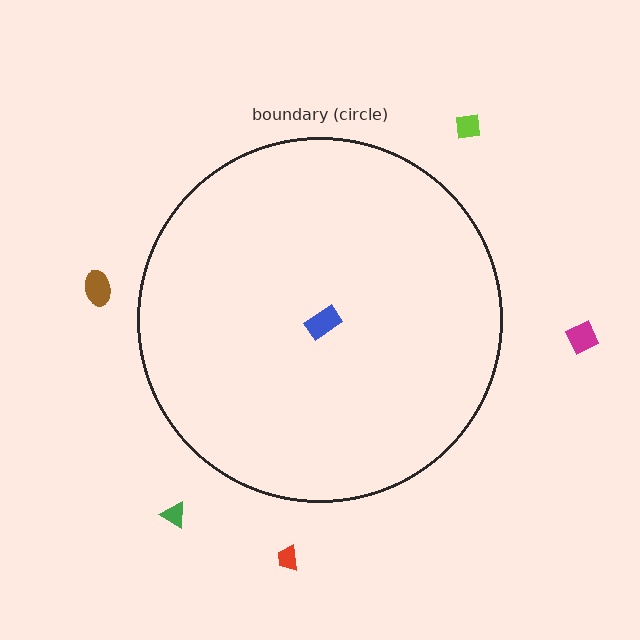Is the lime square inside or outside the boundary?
Outside.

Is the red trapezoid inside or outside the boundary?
Outside.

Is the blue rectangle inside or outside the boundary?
Inside.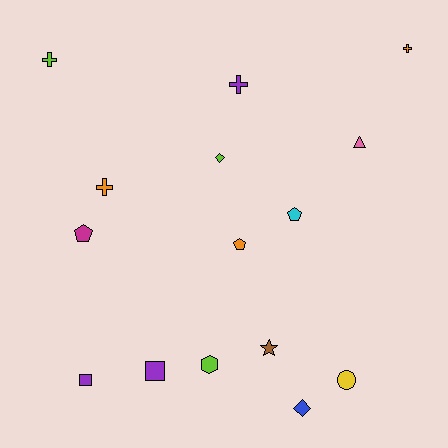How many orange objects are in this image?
There are 3 orange objects.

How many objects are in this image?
There are 15 objects.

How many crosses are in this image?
There are 4 crosses.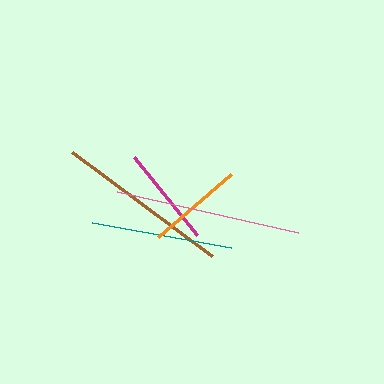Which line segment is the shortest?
The orange line is the shortest at approximately 96 pixels.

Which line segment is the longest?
The pink line is the longest at approximately 185 pixels.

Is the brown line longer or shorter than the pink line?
The pink line is longer than the brown line.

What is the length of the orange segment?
The orange segment is approximately 96 pixels long.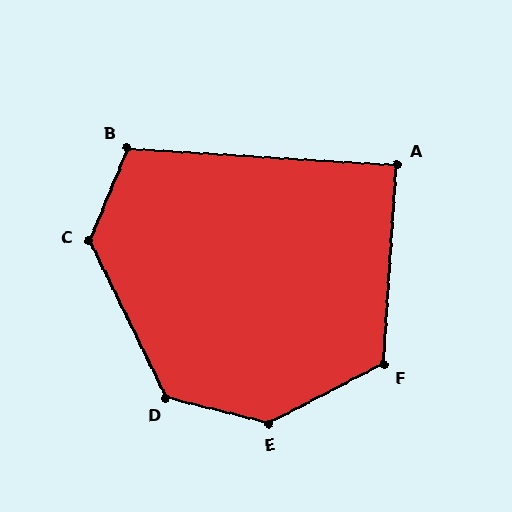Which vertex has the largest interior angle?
E, at approximately 139 degrees.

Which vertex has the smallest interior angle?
A, at approximately 90 degrees.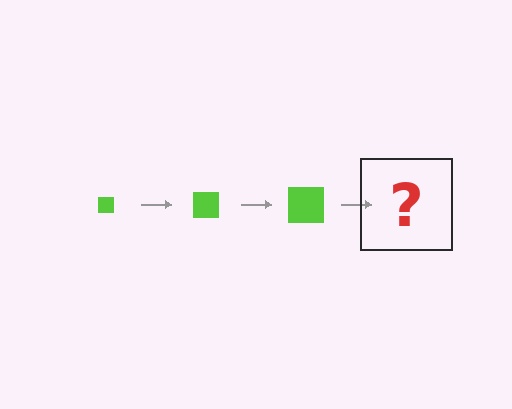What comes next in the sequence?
The next element should be a lime square, larger than the previous one.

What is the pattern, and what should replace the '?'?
The pattern is that the square gets progressively larger each step. The '?' should be a lime square, larger than the previous one.